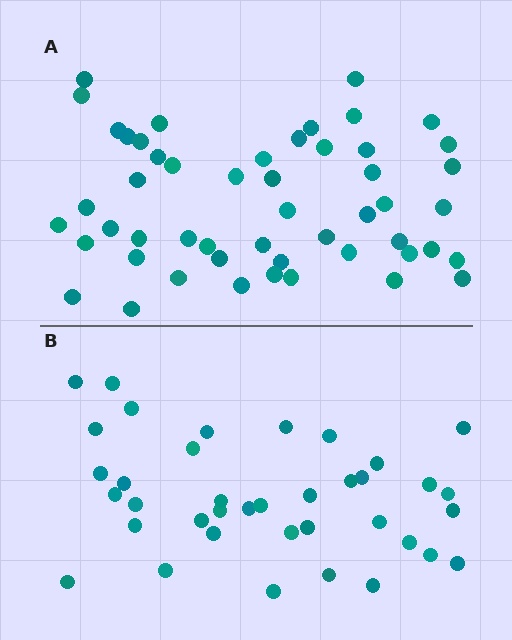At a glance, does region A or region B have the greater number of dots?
Region A (the top region) has more dots.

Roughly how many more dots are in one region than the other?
Region A has approximately 15 more dots than region B.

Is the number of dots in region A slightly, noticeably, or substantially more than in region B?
Region A has noticeably more, but not dramatically so. The ratio is roughly 1.3 to 1.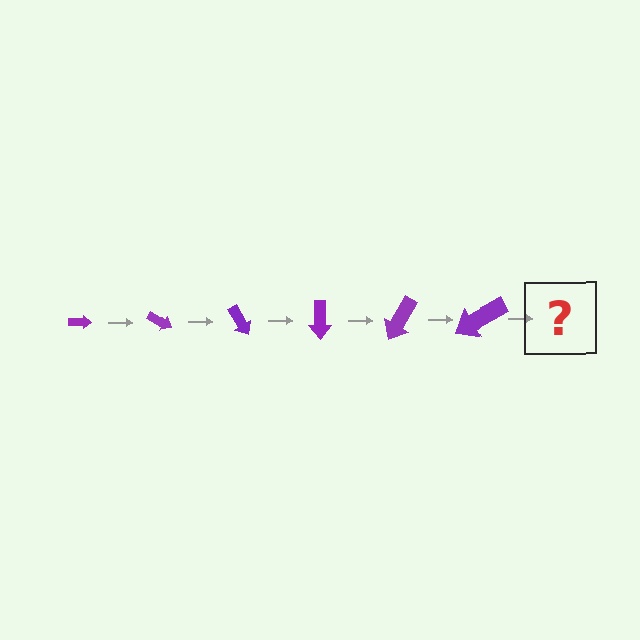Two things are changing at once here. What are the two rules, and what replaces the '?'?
The two rules are that the arrow grows larger each step and it rotates 30 degrees each step. The '?' should be an arrow, larger than the previous one and rotated 180 degrees from the start.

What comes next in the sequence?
The next element should be an arrow, larger than the previous one and rotated 180 degrees from the start.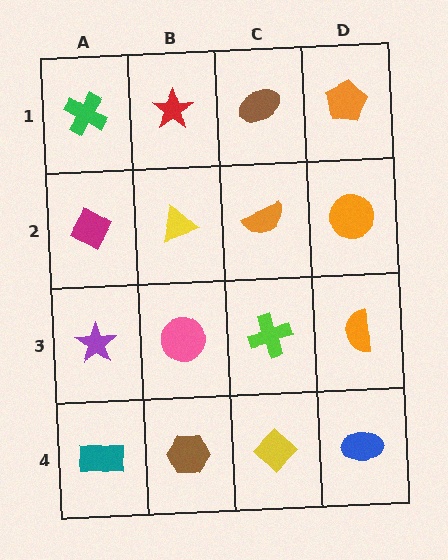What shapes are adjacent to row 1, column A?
A magenta diamond (row 2, column A), a red star (row 1, column B).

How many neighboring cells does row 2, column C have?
4.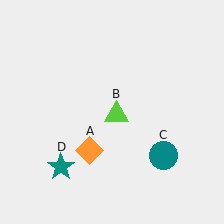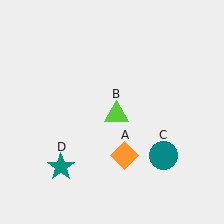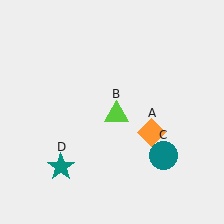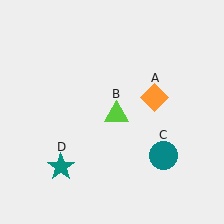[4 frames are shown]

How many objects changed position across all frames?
1 object changed position: orange diamond (object A).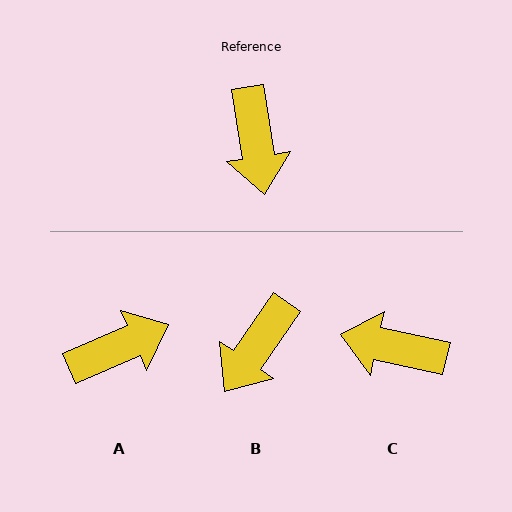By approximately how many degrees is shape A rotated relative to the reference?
Approximately 105 degrees counter-clockwise.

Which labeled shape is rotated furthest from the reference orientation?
C, about 111 degrees away.